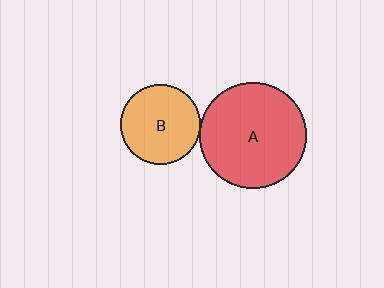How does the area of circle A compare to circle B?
Approximately 1.8 times.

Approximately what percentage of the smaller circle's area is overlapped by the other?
Approximately 5%.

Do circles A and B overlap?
Yes.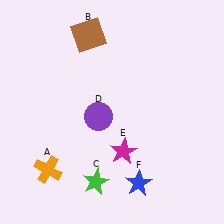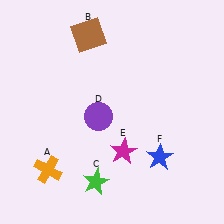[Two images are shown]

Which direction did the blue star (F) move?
The blue star (F) moved up.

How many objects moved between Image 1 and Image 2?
1 object moved between the two images.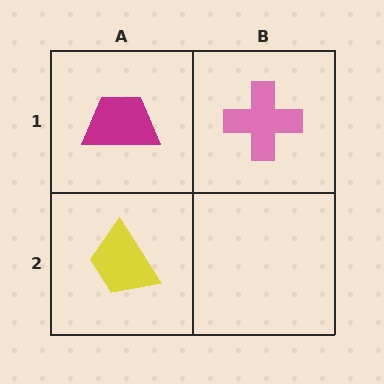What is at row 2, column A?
A yellow trapezoid.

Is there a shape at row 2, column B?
No, that cell is empty.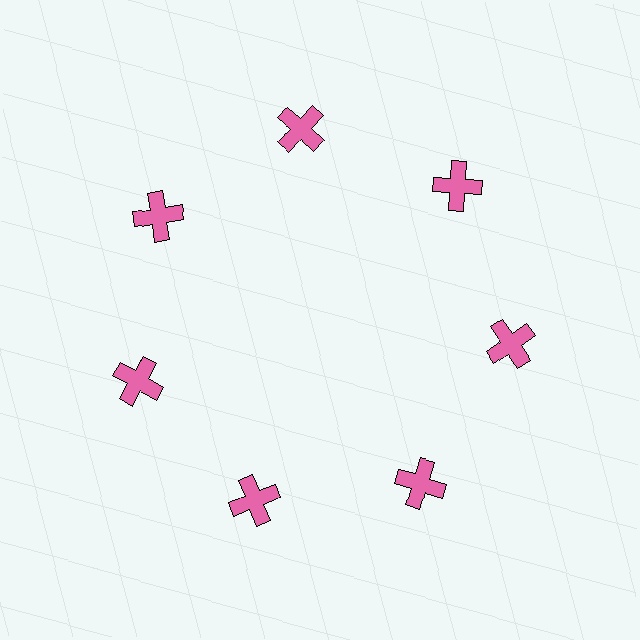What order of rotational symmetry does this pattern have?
This pattern has 7-fold rotational symmetry.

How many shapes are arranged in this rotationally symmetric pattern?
There are 7 shapes, arranged in 7 groups of 1.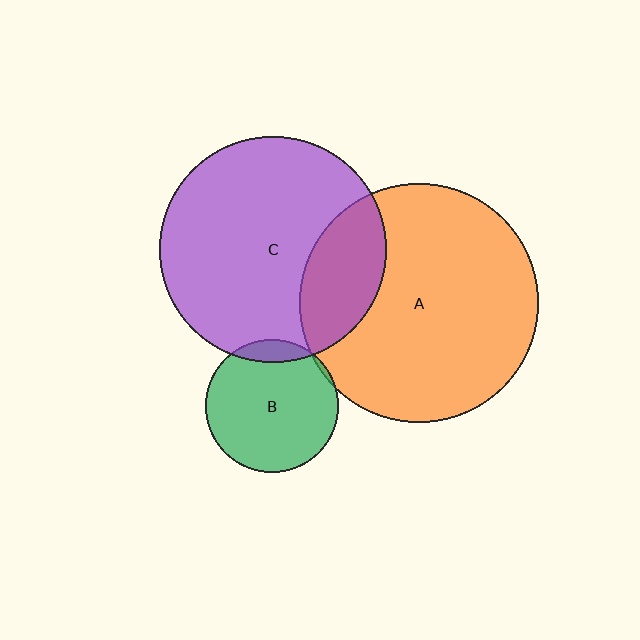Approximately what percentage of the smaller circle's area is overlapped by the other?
Approximately 5%.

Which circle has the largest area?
Circle A (orange).